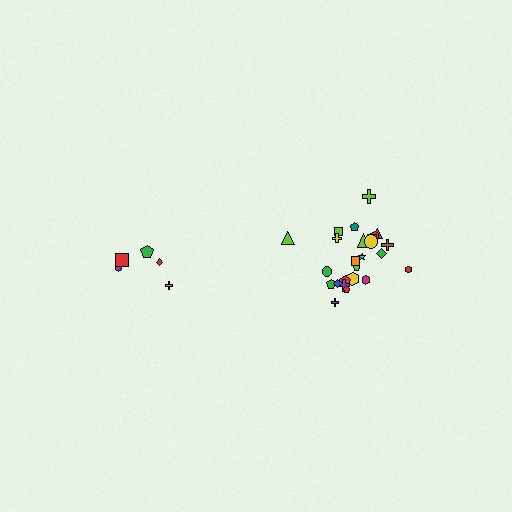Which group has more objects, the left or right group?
The right group.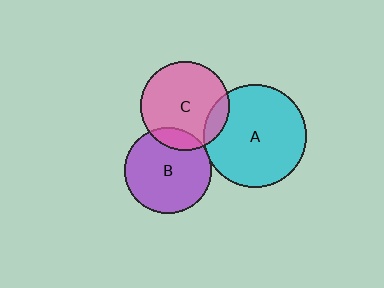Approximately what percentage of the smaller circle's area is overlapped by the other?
Approximately 15%.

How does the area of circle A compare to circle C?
Approximately 1.4 times.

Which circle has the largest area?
Circle A (cyan).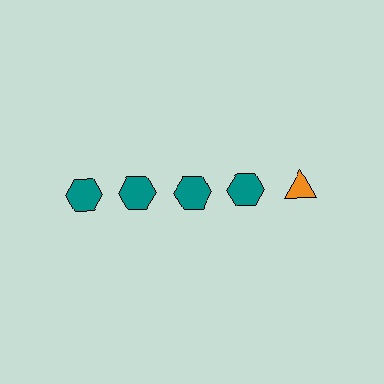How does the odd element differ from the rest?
It differs in both color (orange instead of teal) and shape (triangle instead of hexagon).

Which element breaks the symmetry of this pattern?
The orange triangle in the top row, rightmost column breaks the symmetry. All other shapes are teal hexagons.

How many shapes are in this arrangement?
There are 5 shapes arranged in a grid pattern.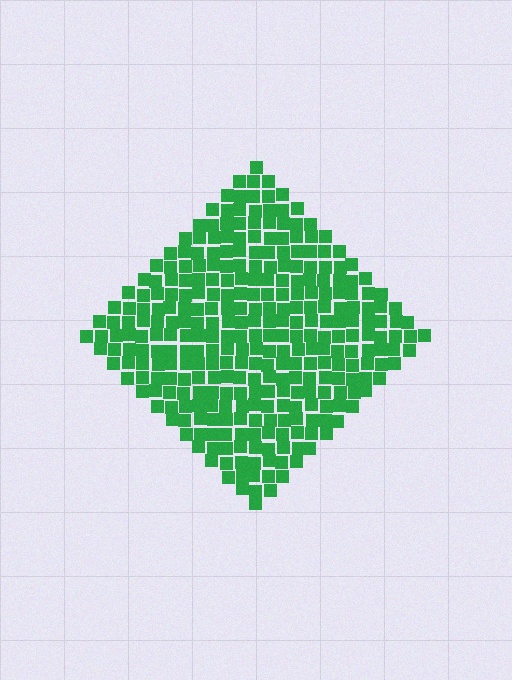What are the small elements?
The small elements are squares.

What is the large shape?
The large shape is a diamond.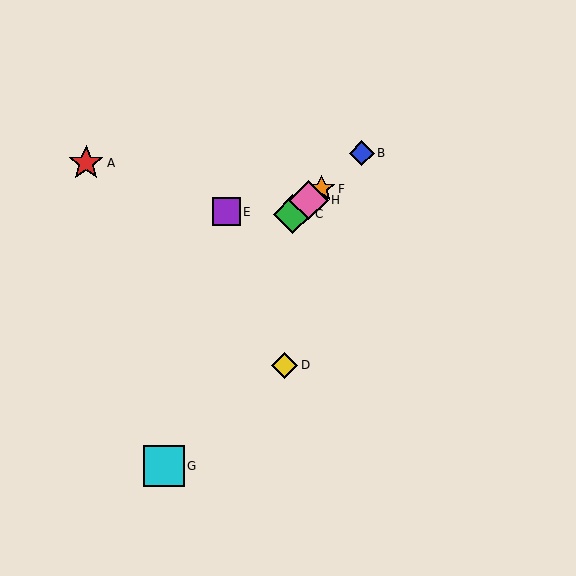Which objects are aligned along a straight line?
Objects B, C, F, H are aligned along a straight line.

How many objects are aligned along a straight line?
4 objects (B, C, F, H) are aligned along a straight line.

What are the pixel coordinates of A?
Object A is at (86, 163).